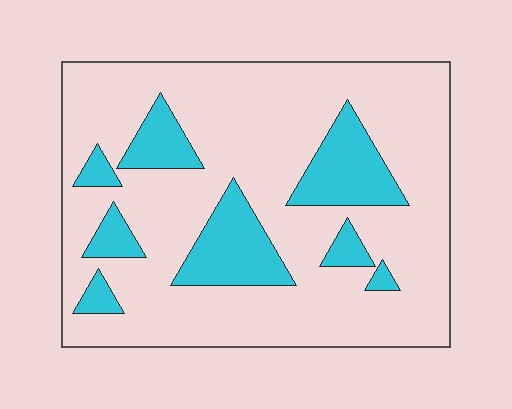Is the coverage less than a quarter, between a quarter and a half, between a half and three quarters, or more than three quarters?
Less than a quarter.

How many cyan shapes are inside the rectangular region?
8.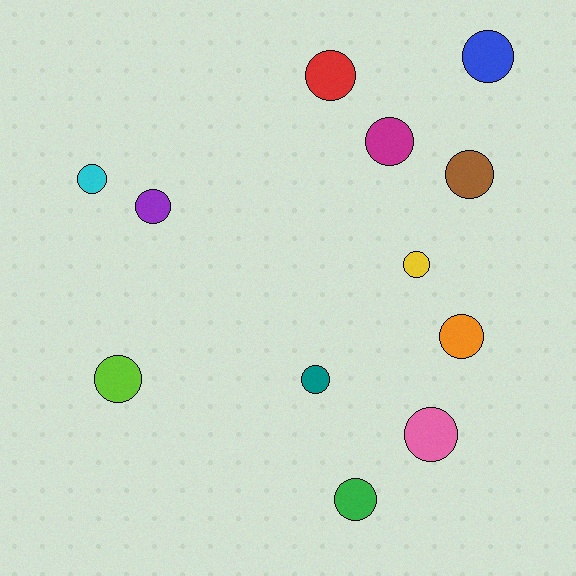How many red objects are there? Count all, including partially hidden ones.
There is 1 red object.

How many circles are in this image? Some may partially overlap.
There are 12 circles.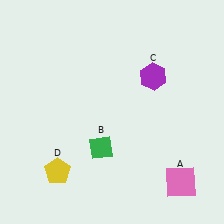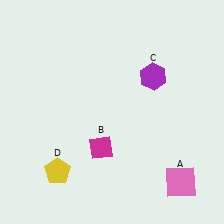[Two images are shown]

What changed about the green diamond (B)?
In Image 1, B is green. In Image 2, it changed to magenta.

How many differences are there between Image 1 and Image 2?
There is 1 difference between the two images.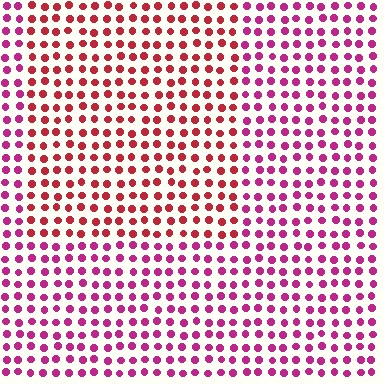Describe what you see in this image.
The image is filled with small magenta elements in a uniform arrangement. A rectangle-shaped region is visible where the elements are tinted to a slightly different hue, forming a subtle color boundary.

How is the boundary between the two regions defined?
The boundary is defined purely by a slight shift in hue (about 33 degrees). Spacing, size, and orientation are identical on both sides.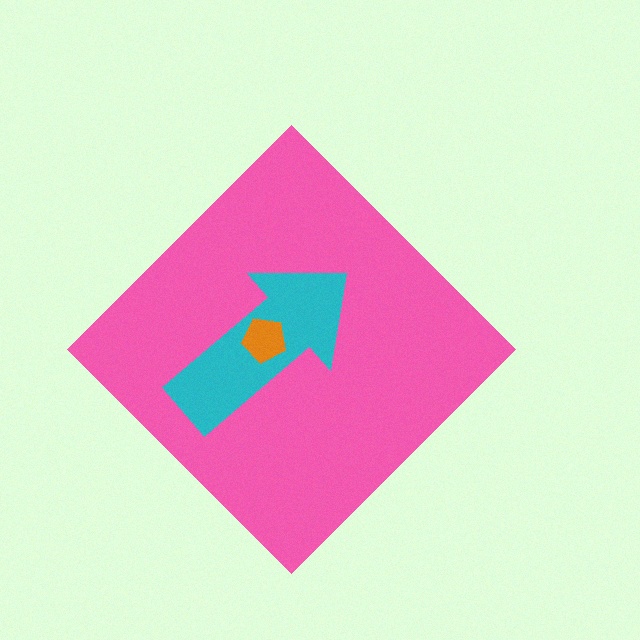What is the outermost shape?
The pink diamond.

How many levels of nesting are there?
3.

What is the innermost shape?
The orange pentagon.